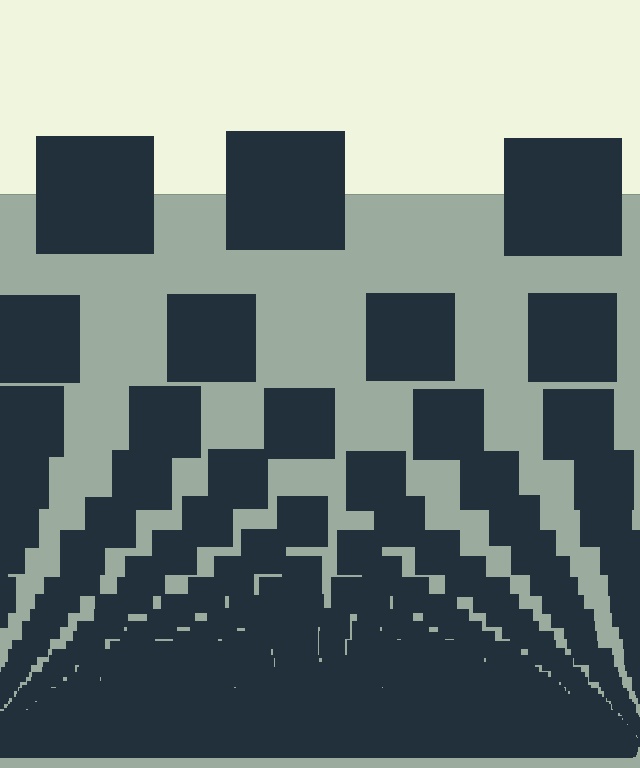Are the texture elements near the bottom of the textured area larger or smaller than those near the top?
Smaller. The gradient is inverted — elements near the bottom are smaller and denser.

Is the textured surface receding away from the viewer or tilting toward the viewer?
The surface appears to tilt toward the viewer. Texture elements get larger and sparser toward the top.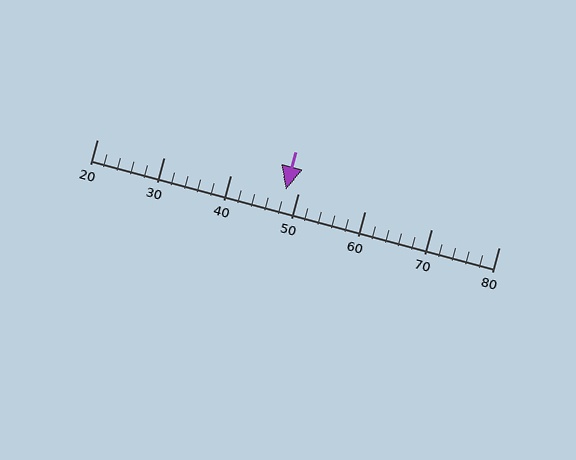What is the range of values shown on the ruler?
The ruler shows values from 20 to 80.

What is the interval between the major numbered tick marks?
The major tick marks are spaced 10 units apart.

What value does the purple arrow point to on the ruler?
The purple arrow points to approximately 48.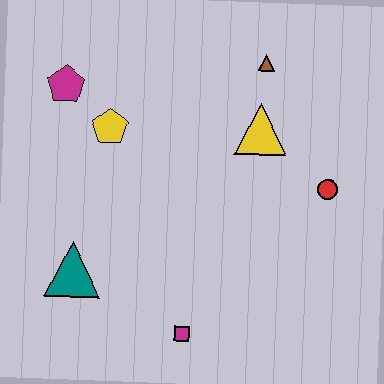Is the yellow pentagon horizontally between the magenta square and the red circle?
No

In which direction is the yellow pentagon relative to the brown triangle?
The yellow pentagon is to the left of the brown triangle.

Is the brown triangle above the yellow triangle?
Yes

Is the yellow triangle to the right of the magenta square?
Yes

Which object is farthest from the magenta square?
The brown triangle is farthest from the magenta square.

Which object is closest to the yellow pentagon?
The magenta pentagon is closest to the yellow pentagon.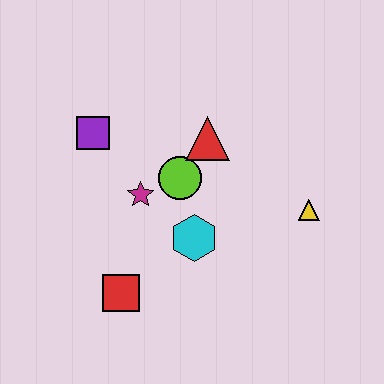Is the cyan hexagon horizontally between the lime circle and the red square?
No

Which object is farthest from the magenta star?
The yellow triangle is farthest from the magenta star.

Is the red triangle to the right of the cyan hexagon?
Yes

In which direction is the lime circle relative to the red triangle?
The lime circle is below the red triangle.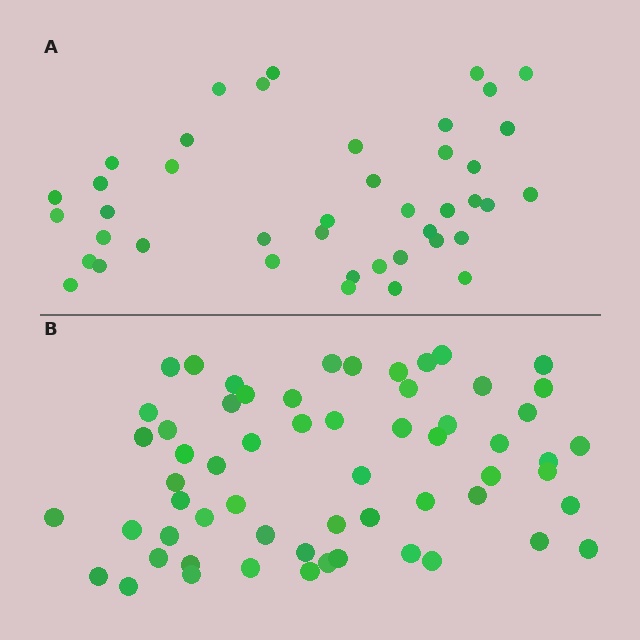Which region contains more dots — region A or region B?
Region B (the bottom region) has more dots.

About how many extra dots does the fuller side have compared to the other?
Region B has approximately 20 more dots than region A.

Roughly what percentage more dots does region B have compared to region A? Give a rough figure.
About 45% more.